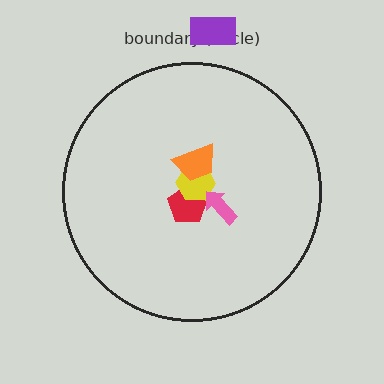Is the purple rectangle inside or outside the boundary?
Outside.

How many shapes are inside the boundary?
4 inside, 1 outside.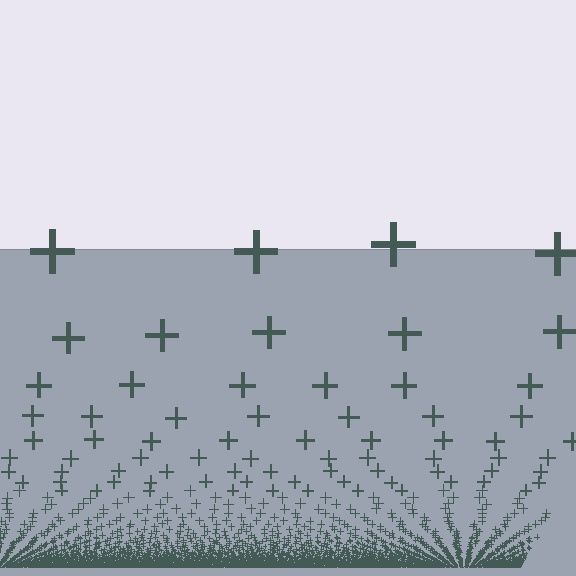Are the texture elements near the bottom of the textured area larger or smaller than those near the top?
Smaller. The gradient is inverted — elements near the bottom are smaller and denser.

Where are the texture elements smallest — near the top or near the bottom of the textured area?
Near the bottom.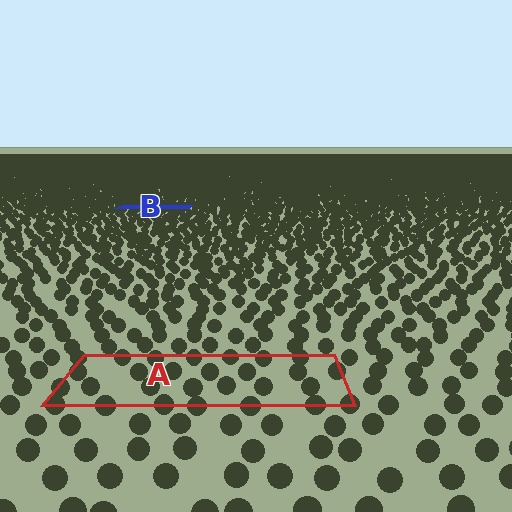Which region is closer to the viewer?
Region A is closer. The texture elements there are larger and more spread out.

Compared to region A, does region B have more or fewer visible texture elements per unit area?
Region B has more texture elements per unit area — they are packed more densely because it is farther away.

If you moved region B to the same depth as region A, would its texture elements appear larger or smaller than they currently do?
They would appear larger. At a closer depth, the same texture elements are projected at a bigger on-screen size.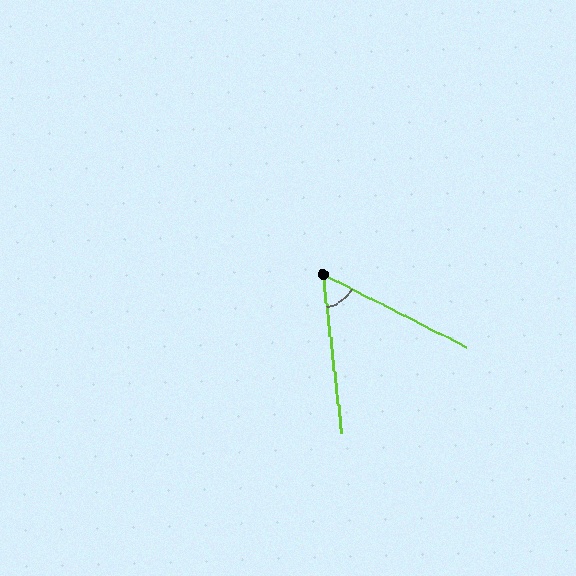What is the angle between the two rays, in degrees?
Approximately 56 degrees.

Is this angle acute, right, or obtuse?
It is acute.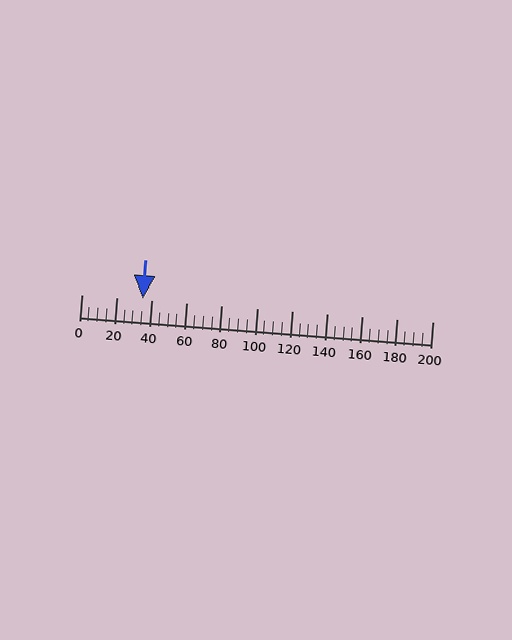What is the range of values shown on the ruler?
The ruler shows values from 0 to 200.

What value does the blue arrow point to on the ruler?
The blue arrow points to approximately 35.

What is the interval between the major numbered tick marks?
The major tick marks are spaced 20 units apart.